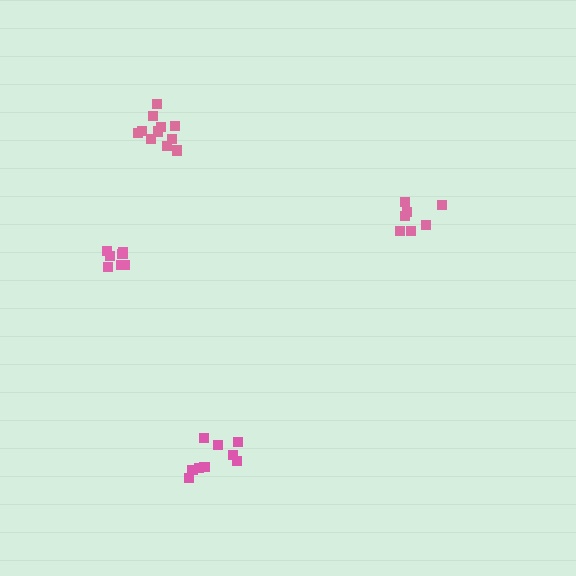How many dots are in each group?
Group 1: 9 dots, Group 2: 7 dots, Group 3: 11 dots, Group 4: 7 dots (34 total).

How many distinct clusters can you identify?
There are 4 distinct clusters.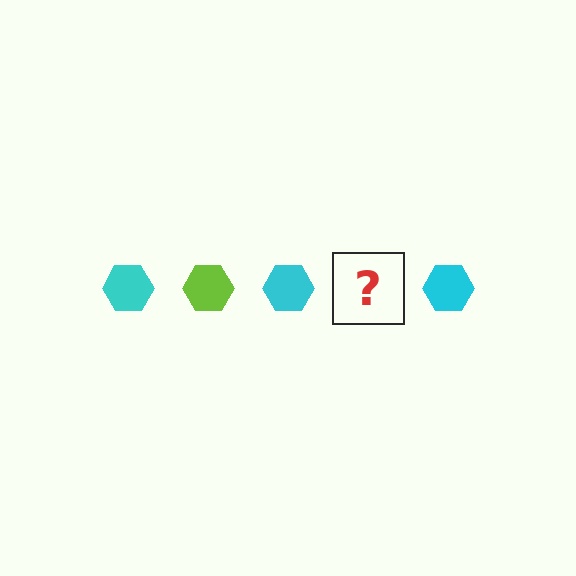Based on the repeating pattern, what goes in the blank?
The blank should be a lime hexagon.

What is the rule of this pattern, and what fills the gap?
The rule is that the pattern cycles through cyan, lime hexagons. The gap should be filled with a lime hexagon.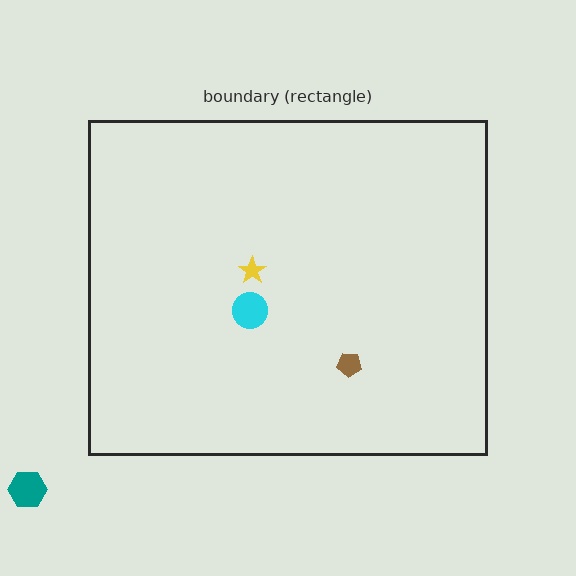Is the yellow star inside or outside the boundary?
Inside.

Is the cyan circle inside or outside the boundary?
Inside.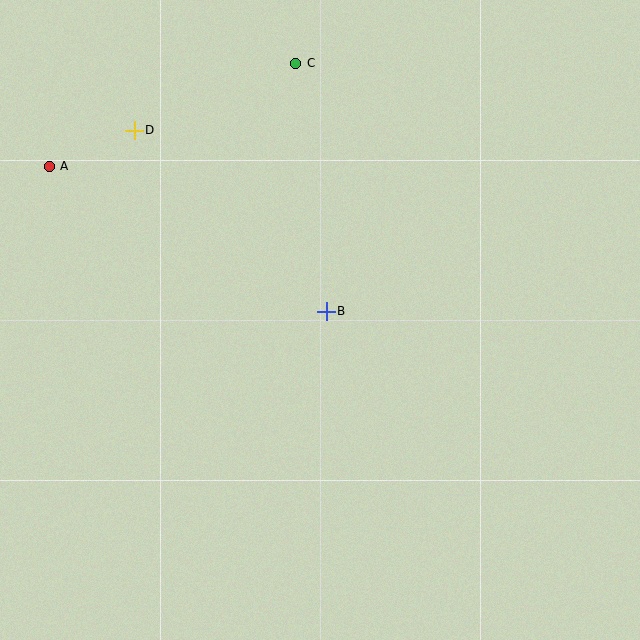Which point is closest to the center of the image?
Point B at (326, 311) is closest to the center.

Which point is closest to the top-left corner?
Point A is closest to the top-left corner.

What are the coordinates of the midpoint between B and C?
The midpoint between B and C is at (311, 187).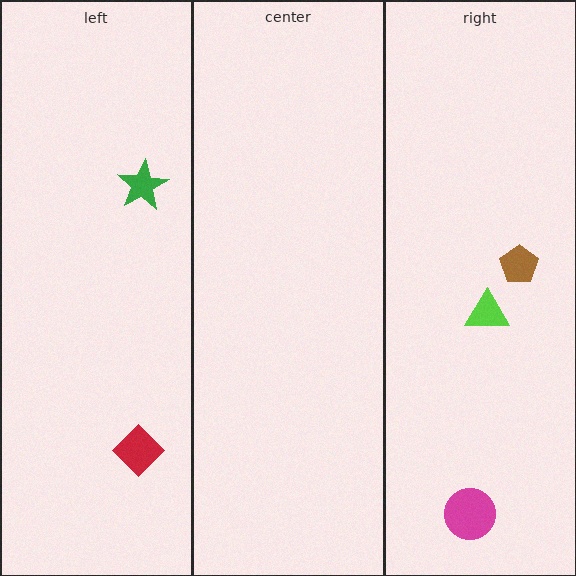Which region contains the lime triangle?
The right region.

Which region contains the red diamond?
The left region.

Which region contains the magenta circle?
The right region.